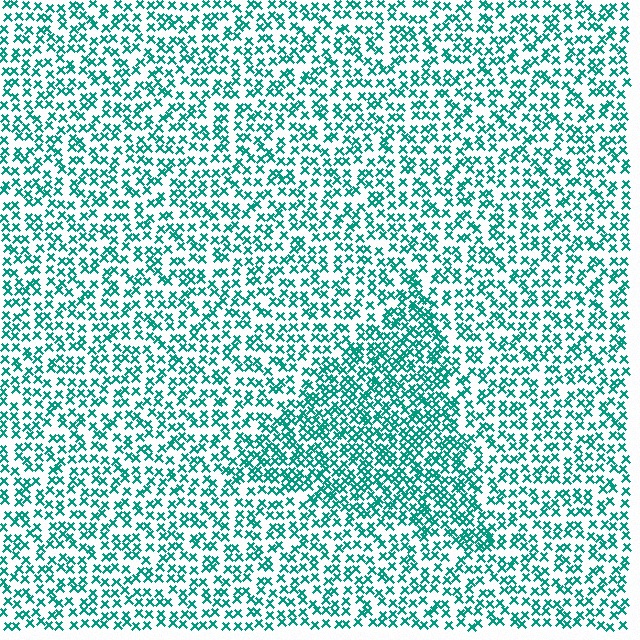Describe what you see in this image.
The image contains small teal elements arranged at two different densities. A triangle-shaped region is visible where the elements are more densely packed than the surrounding area.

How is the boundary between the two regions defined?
The boundary is defined by a change in element density (approximately 1.7x ratio). All elements are the same color, size, and shape.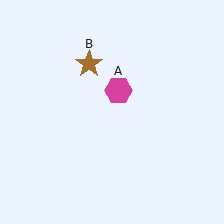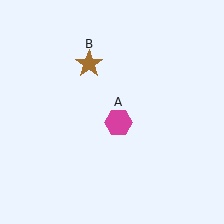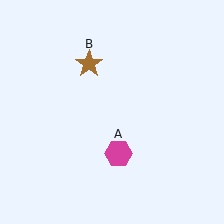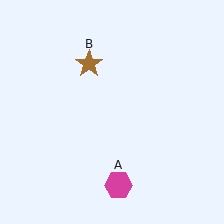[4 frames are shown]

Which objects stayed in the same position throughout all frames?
Brown star (object B) remained stationary.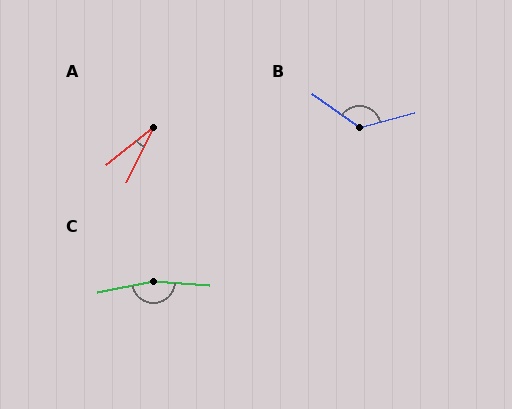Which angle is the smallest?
A, at approximately 25 degrees.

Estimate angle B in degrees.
Approximately 130 degrees.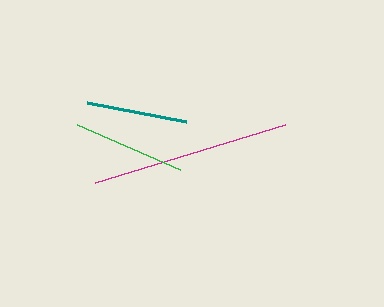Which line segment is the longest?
The magenta line is the longest at approximately 199 pixels.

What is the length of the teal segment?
The teal segment is approximately 101 pixels long.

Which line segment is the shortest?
The teal line is the shortest at approximately 101 pixels.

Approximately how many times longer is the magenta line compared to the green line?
The magenta line is approximately 1.8 times the length of the green line.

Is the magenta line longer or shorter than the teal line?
The magenta line is longer than the teal line.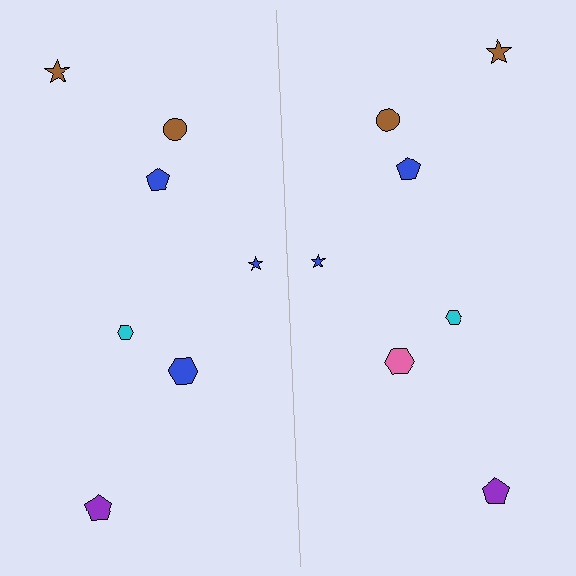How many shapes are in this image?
There are 14 shapes in this image.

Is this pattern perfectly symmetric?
No, the pattern is not perfectly symmetric. The pink hexagon on the right side breaks the symmetry — its mirror counterpart is blue.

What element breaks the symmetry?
The pink hexagon on the right side breaks the symmetry — its mirror counterpart is blue.